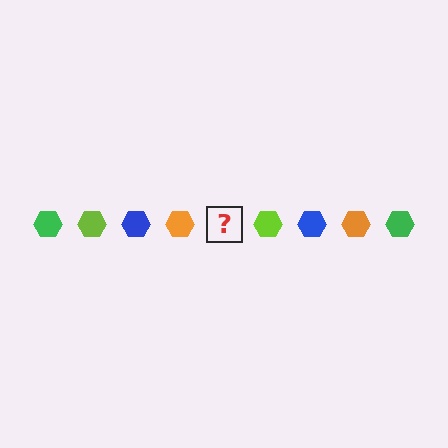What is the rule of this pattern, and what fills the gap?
The rule is that the pattern cycles through green, lime, blue, orange hexagons. The gap should be filled with a green hexagon.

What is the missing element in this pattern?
The missing element is a green hexagon.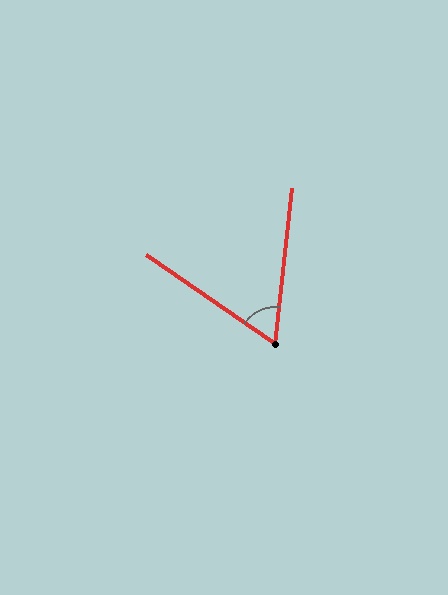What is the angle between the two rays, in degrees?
Approximately 62 degrees.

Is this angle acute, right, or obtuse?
It is acute.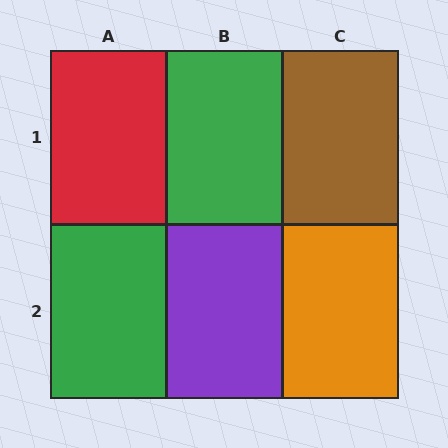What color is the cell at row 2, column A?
Green.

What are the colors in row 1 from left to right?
Red, green, brown.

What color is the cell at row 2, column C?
Orange.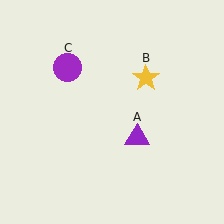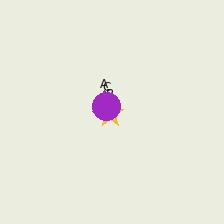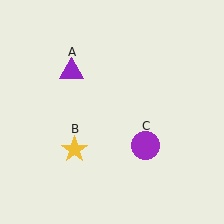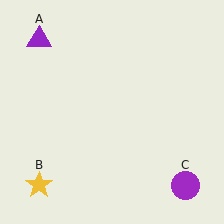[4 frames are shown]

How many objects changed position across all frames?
3 objects changed position: purple triangle (object A), yellow star (object B), purple circle (object C).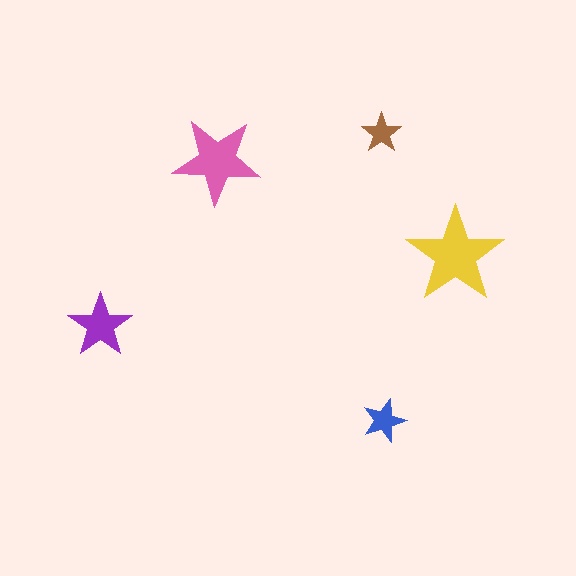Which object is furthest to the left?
The purple star is leftmost.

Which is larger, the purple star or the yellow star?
The yellow one.